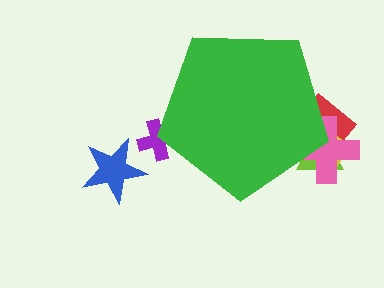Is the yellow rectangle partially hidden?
Yes, the yellow rectangle is partially hidden behind the green pentagon.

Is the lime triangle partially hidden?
Yes, the lime triangle is partially hidden behind the green pentagon.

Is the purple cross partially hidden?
Yes, the purple cross is partially hidden behind the green pentagon.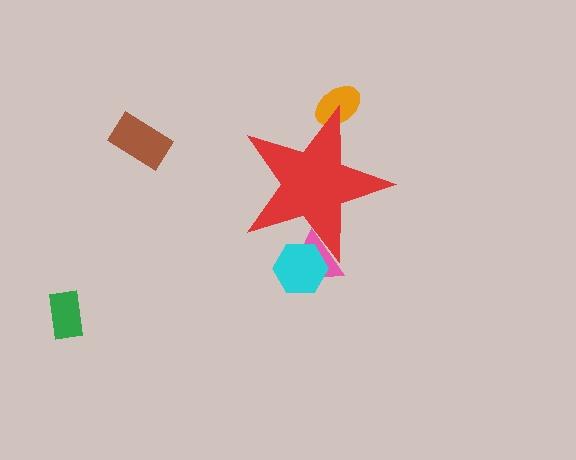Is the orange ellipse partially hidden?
Yes, the orange ellipse is partially hidden behind the red star.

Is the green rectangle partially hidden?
No, the green rectangle is fully visible.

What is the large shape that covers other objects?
A red star.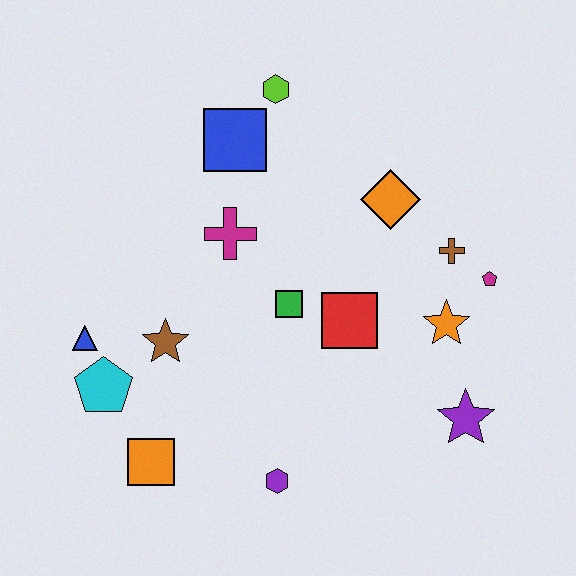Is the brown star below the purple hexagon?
No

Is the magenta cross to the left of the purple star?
Yes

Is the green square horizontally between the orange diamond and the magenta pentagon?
No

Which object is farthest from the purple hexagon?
The lime hexagon is farthest from the purple hexagon.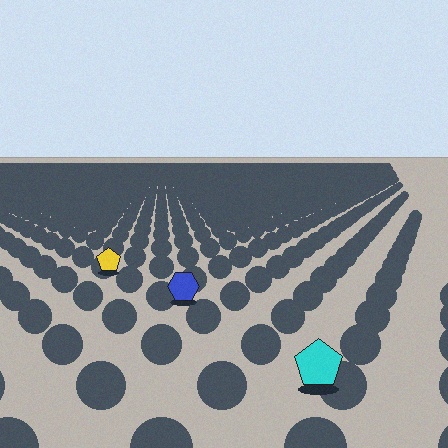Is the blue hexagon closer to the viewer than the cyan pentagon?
No. The cyan pentagon is closer — you can tell from the texture gradient: the ground texture is coarser near it.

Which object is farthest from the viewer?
The yellow pentagon is farthest from the viewer. It appears smaller and the ground texture around it is denser.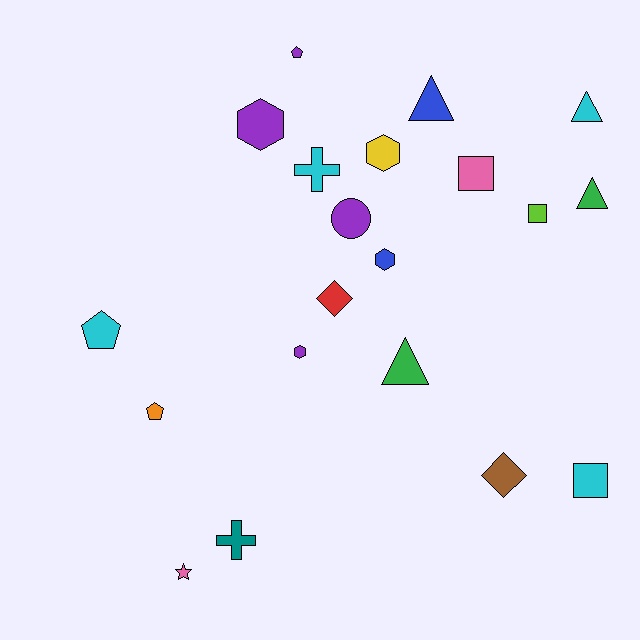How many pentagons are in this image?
There are 3 pentagons.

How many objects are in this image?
There are 20 objects.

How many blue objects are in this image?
There are 2 blue objects.